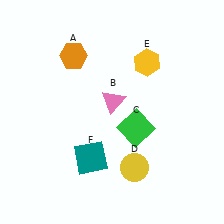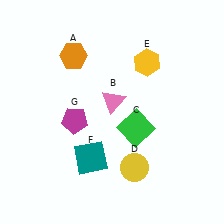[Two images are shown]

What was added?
A magenta pentagon (G) was added in Image 2.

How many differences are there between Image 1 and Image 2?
There is 1 difference between the two images.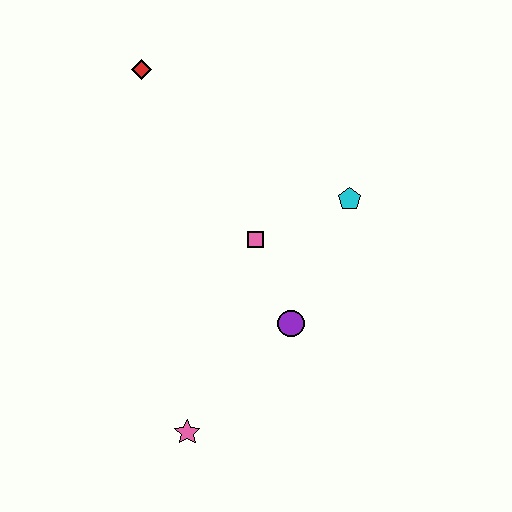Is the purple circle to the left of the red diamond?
No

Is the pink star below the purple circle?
Yes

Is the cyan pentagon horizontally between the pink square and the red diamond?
No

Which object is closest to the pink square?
The purple circle is closest to the pink square.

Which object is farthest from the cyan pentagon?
The pink star is farthest from the cyan pentagon.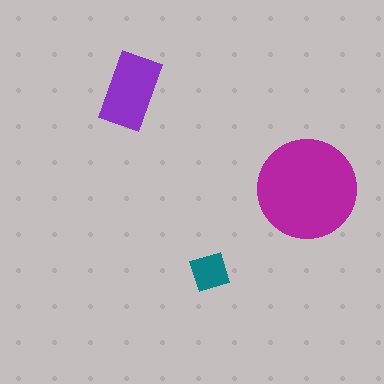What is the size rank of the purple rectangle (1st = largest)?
2nd.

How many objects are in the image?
There are 3 objects in the image.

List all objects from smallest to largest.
The teal diamond, the purple rectangle, the magenta circle.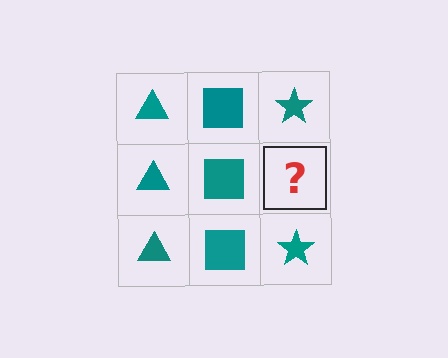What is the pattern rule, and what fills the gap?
The rule is that each column has a consistent shape. The gap should be filled with a teal star.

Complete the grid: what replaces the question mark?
The question mark should be replaced with a teal star.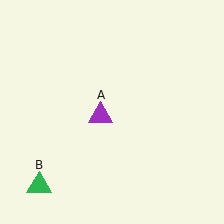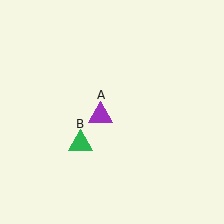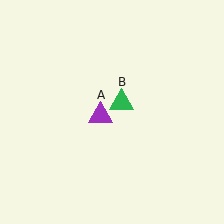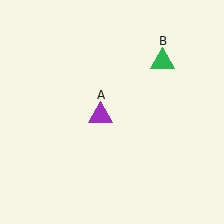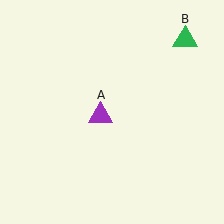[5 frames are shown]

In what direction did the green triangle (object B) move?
The green triangle (object B) moved up and to the right.